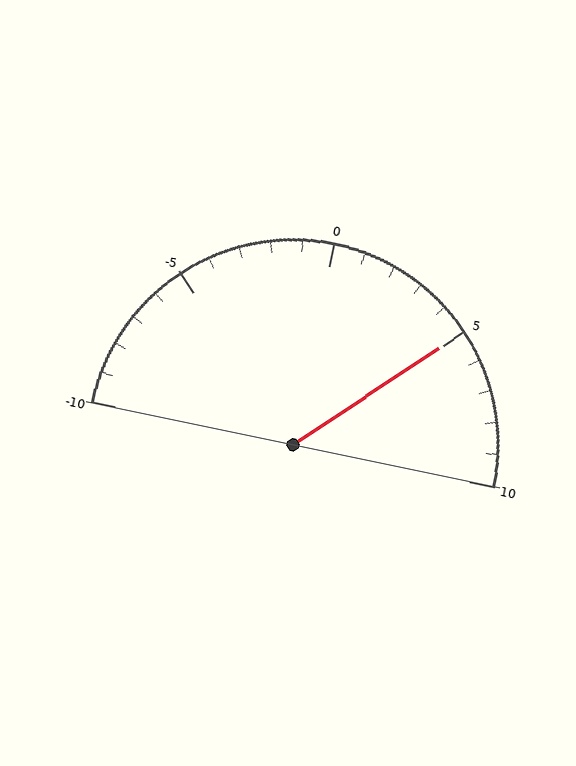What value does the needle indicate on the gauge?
The needle indicates approximately 5.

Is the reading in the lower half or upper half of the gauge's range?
The reading is in the upper half of the range (-10 to 10).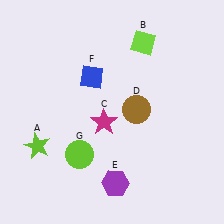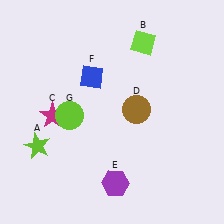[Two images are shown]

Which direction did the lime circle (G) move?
The lime circle (G) moved up.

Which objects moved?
The objects that moved are: the magenta star (C), the lime circle (G).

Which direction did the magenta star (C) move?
The magenta star (C) moved left.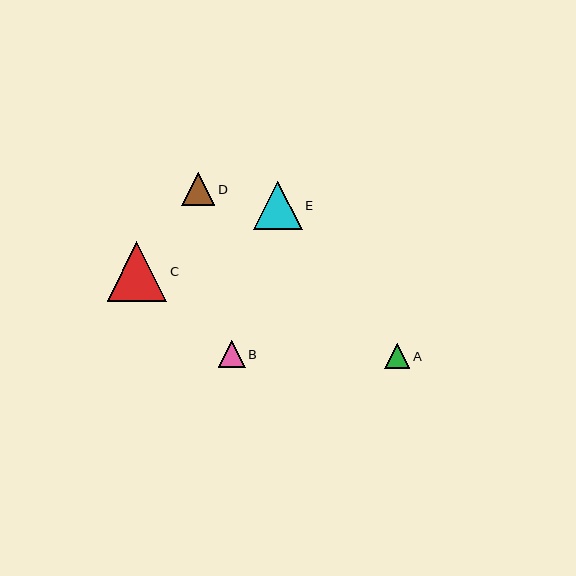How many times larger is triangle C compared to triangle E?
Triangle C is approximately 1.2 times the size of triangle E.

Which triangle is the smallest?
Triangle A is the smallest with a size of approximately 25 pixels.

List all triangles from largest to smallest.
From largest to smallest: C, E, D, B, A.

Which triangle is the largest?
Triangle C is the largest with a size of approximately 60 pixels.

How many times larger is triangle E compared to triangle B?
Triangle E is approximately 1.8 times the size of triangle B.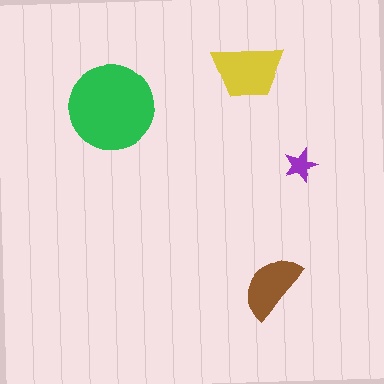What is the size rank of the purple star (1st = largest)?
4th.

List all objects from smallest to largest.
The purple star, the brown semicircle, the yellow trapezoid, the green circle.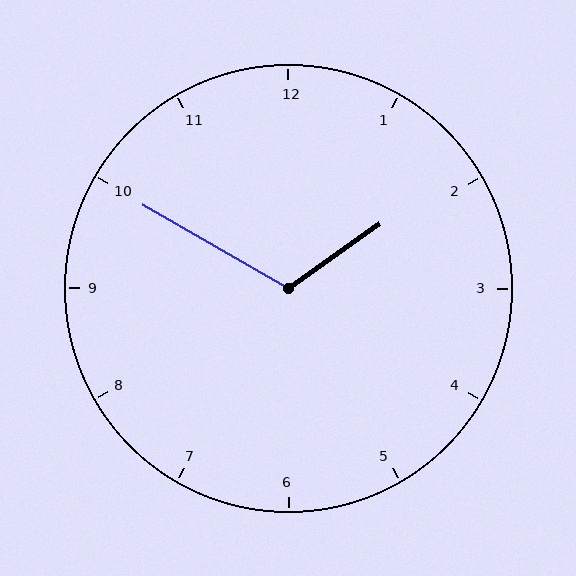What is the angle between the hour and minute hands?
Approximately 115 degrees.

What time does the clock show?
1:50.